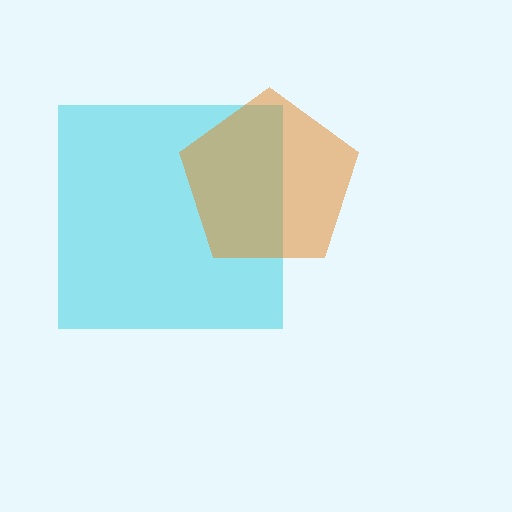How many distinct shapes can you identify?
There are 2 distinct shapes: a cyan square, an orange pentagon.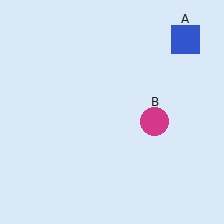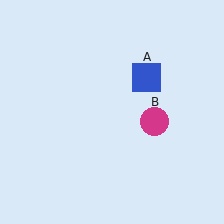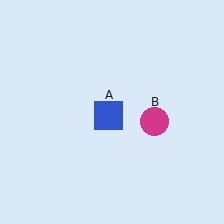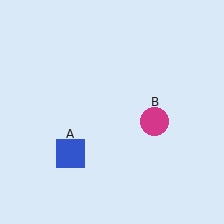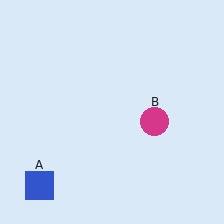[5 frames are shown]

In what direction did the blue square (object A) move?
The blue square (object A) moved down and to the left.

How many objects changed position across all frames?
1 object changed position: blue square (object A).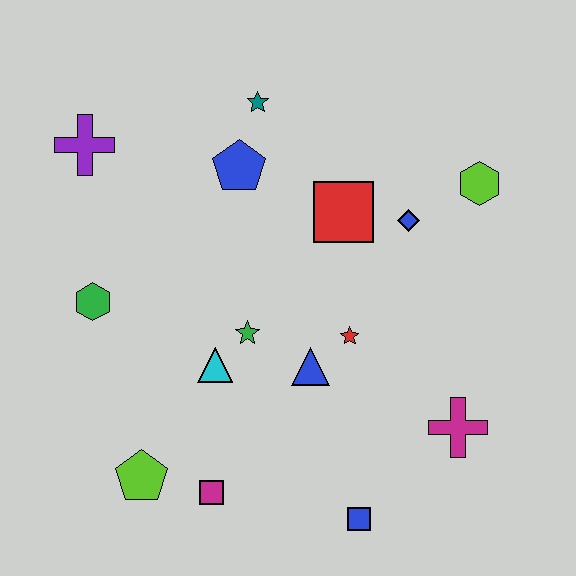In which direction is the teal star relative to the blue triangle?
The teal star is above the blue triangle.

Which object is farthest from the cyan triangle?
The lime hexagon is farthest from the cyan triangle.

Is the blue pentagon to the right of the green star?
No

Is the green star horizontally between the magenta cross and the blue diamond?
No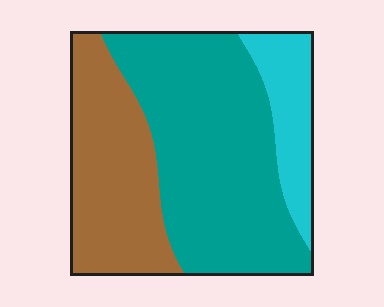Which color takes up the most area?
Teal, at roughly 55%.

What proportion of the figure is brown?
Brown takes up between a sixth and a third of the figure.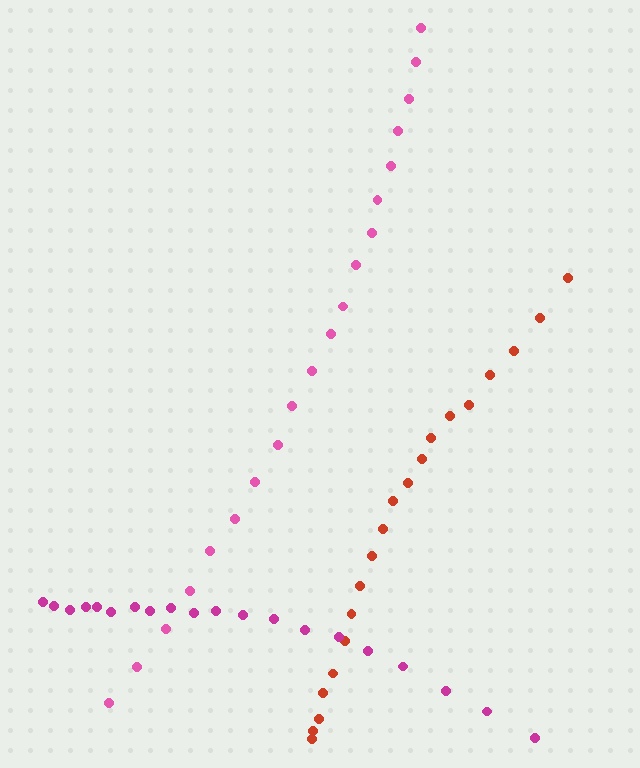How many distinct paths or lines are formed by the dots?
There are 3 distinct paths.